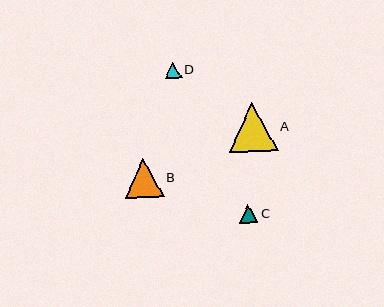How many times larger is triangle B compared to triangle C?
Triangle B is approximately 2.1 times the size of triangle C.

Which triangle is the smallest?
Triangle D is the smallest with a size of approximately 17 pixels.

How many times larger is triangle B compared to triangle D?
Triangle B is approximately 2.3 times the size of triangle D.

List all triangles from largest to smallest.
From largest to smallest: A, B, C, D.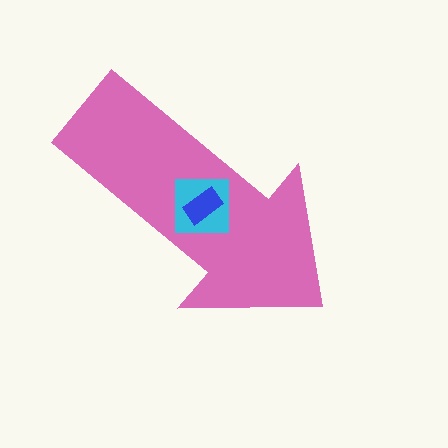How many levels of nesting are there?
3.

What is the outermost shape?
The pink arrow.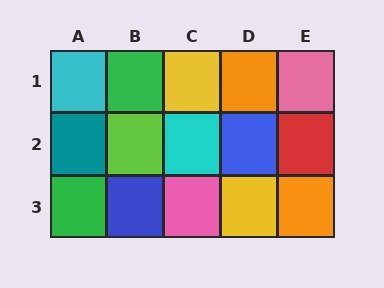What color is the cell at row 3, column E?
Orange.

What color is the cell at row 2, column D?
Blue.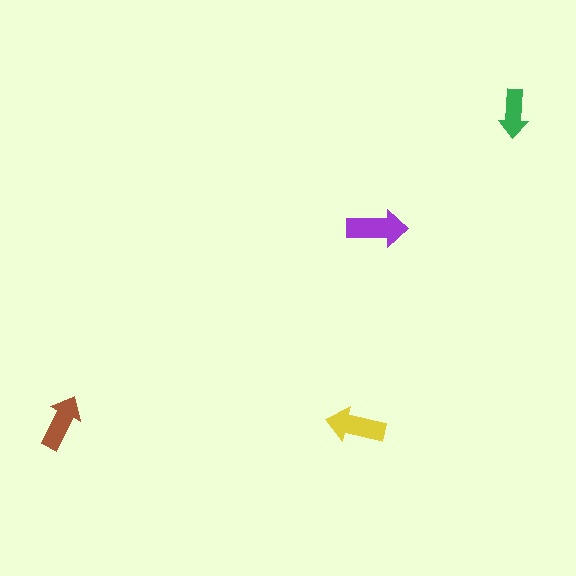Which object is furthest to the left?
The brown arrow is leftmost.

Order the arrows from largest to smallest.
the purple one, the yellow one, the brown one, the green one.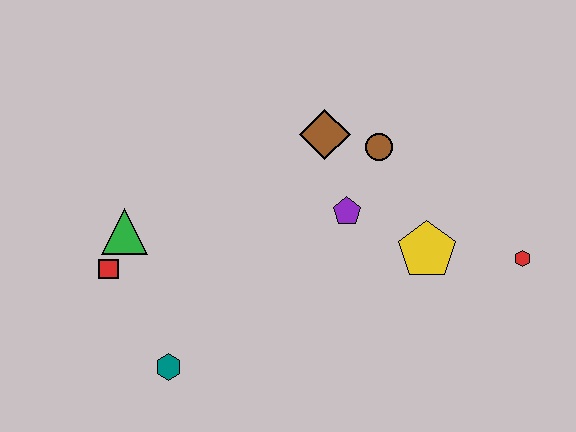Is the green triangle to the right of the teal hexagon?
No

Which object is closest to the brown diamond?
The brown circle is closest to the brown diamond.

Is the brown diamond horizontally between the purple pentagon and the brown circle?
No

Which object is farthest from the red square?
The red hexagon is farthest from the red square.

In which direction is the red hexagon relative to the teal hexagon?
The red hexagon is to the right of the teal hexagon.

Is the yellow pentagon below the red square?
No